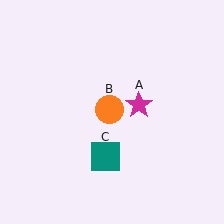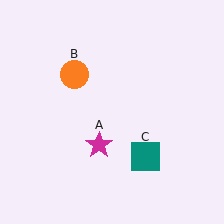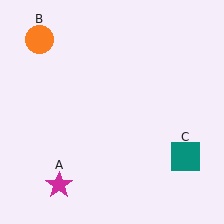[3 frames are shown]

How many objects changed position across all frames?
3 objects changed position: magenta star (object A), orange circle (object B), teal square (object C).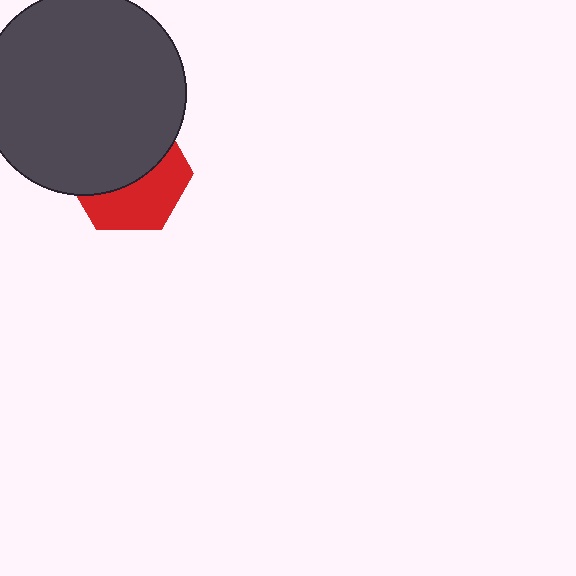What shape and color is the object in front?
The object in front is a dark gray circle.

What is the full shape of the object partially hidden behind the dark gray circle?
The partially hidden object is a red hexagon.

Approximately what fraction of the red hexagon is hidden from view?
Roughly 56% of the red hexagon is hidden behind the dark gray circle.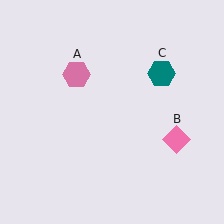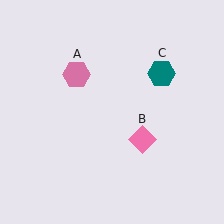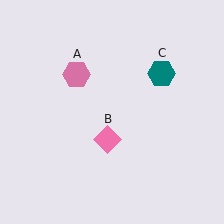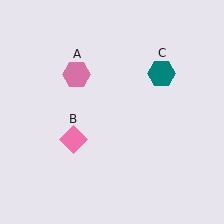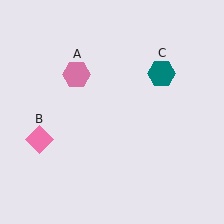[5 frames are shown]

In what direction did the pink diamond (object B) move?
The pink diamond (object B) moved left.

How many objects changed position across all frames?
1 object changed position: pink diamond (object B).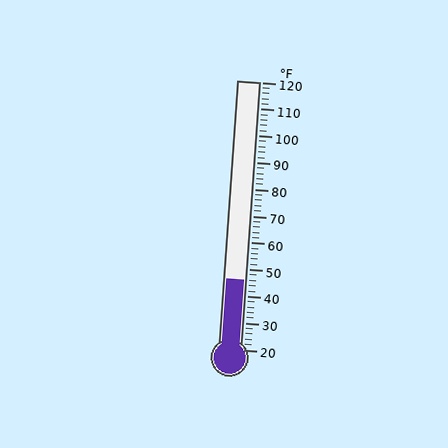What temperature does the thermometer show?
The thermometer shows approximately 46°F.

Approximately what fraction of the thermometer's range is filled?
The thermometer is filled to approximately 25% of its range.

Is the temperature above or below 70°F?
The temperature is below 70°F.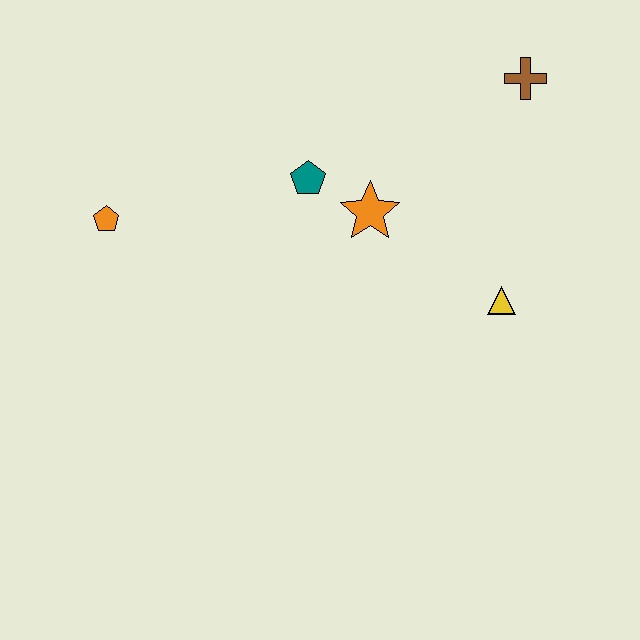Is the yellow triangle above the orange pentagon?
No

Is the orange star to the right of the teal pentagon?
Yes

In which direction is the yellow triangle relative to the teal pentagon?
The yellow triangle is to the right of the teal pentagon.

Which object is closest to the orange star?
The teal pentagon is closest to the orange star.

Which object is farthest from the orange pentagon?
The brown cross is farthest from the orange pentagon.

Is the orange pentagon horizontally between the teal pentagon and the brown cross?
No